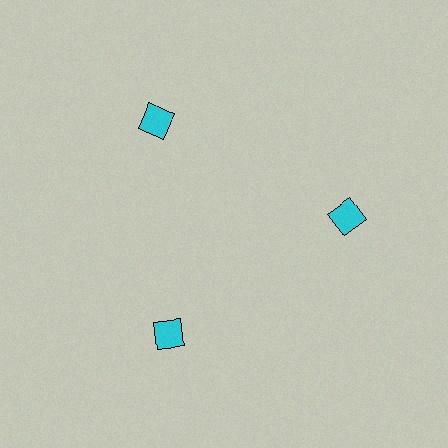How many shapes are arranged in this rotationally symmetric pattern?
There are 3 shapes, arranged in 3 groups of 1.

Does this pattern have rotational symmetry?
Yes, this pattern has 3-fold rotational symmetry. It looks the same after rotating 120 degrees around the center.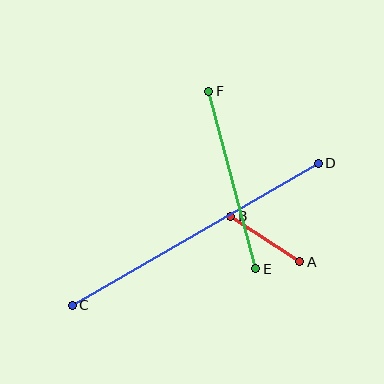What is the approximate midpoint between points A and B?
The midpoint is at approximately (265, 239) pixels.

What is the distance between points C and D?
The distance is approximately 284 pixels.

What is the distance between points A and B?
The distance is approximately 82 pixels.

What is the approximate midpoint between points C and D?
The midpoint is at approximately (195, 234) pixels.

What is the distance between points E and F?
The distance is approximately 183 pixels.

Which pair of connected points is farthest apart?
Points C and D are farthest apart.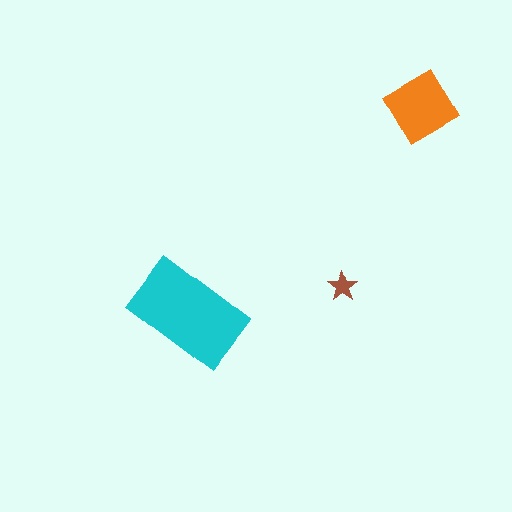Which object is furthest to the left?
The cyan rectangle is leftmost.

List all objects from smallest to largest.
The brown star, the orange diamond, the cyan rectangle.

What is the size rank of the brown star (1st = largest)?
3rd.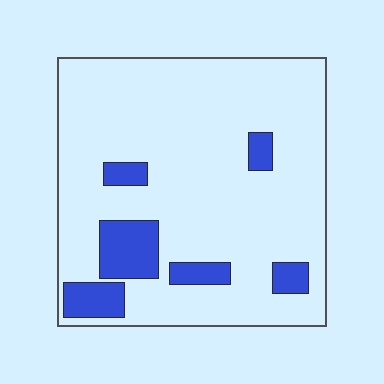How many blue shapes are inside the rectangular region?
6.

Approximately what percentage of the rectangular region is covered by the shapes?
Approximately 15%.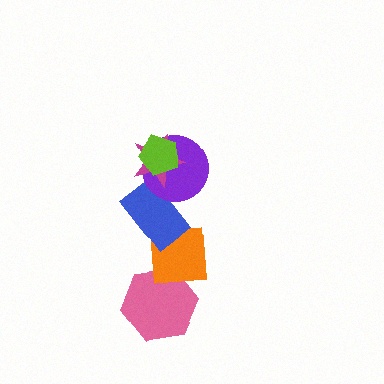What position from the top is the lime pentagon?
The lime pentagon is 1st from the top.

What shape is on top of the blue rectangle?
The purple circle is on top of the blue rectangle.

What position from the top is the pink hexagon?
The pink hexagon is 6th from the top.